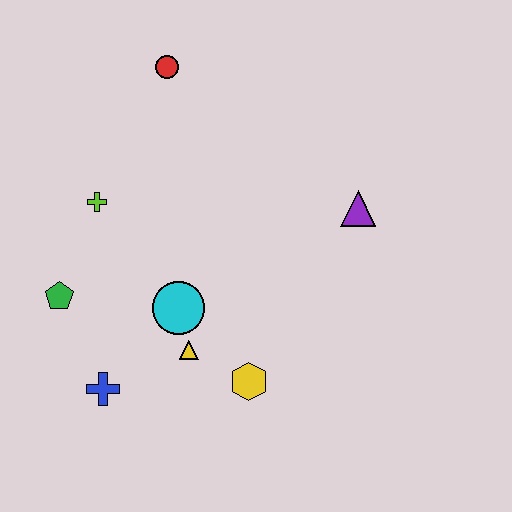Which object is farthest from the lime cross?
The purple triangle is farthest from the lime cross.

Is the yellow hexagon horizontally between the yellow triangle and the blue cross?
No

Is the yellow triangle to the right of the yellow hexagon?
No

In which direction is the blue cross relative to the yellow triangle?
The blue cross is to the left of the yellow triangle.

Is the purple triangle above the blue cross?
Yes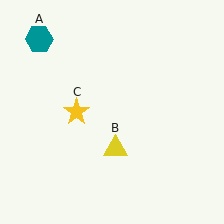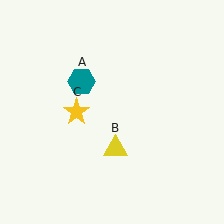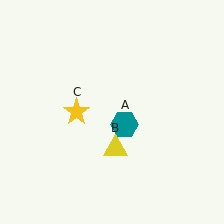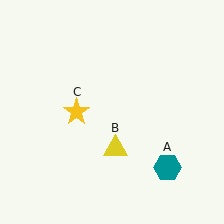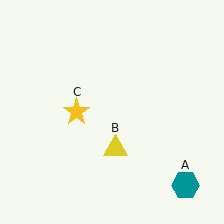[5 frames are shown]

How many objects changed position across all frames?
1 object changed position: teal hexagon (object A).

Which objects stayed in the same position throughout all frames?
Yellow triangle (object B) and yellow star (object C) remained stationary.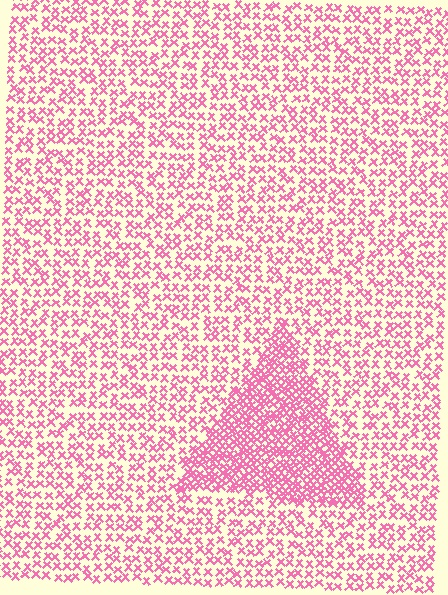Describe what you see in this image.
The image contains small pink elements arranged at two different densities. A triangle-shaped region is visible where the elements are more densely packed than the surrounding area.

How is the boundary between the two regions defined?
The boundary is defined by a change in element density (approximately 2.1x ratio). All elements are the same color, size, and shape.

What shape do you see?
I see a triangle.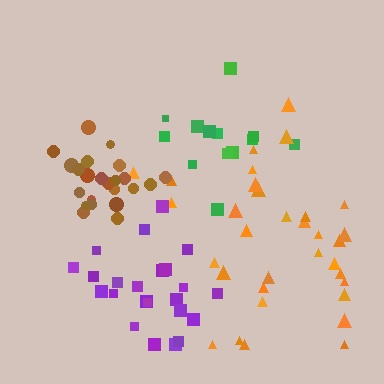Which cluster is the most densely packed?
Brown.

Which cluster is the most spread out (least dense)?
Orange.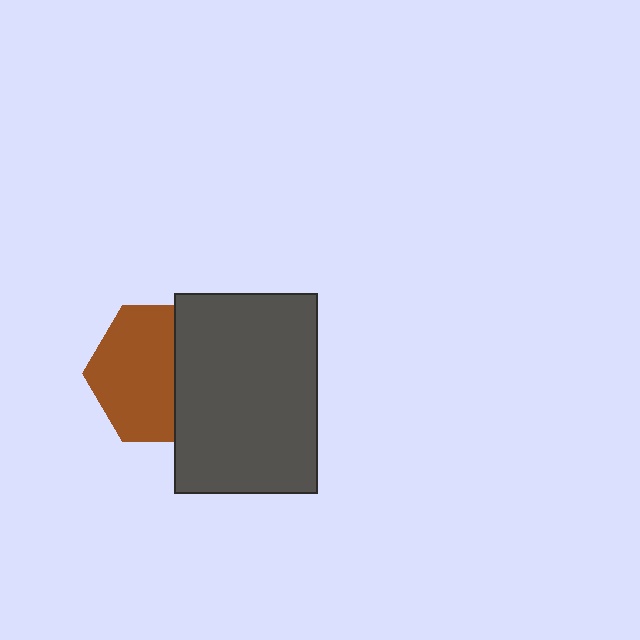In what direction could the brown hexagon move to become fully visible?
The brown hexagon could move left. That would shift it out from behind the dark gray rectangle entirely.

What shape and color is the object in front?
The object in front is a dark gray rectangle.